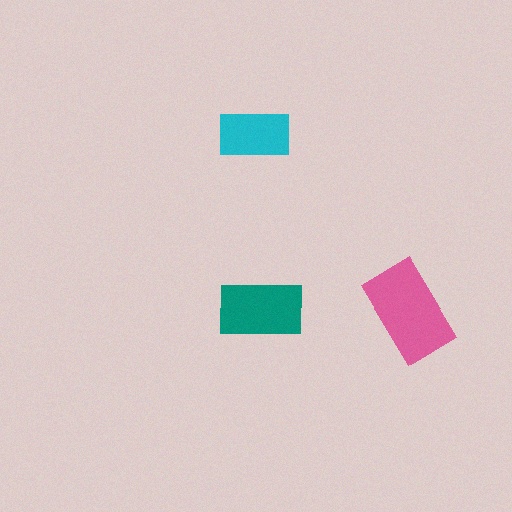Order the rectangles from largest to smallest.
the pink one, the teal one, the cyan one.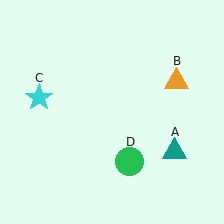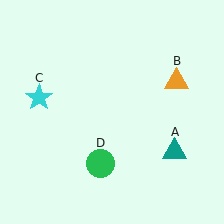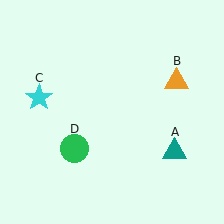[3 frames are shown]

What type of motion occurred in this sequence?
The green circle (object D) rotated clockwise around the center of the scene.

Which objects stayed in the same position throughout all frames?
Teal triangle (object A) and orange triangle (object B) and cyan star (object C) remained stationary.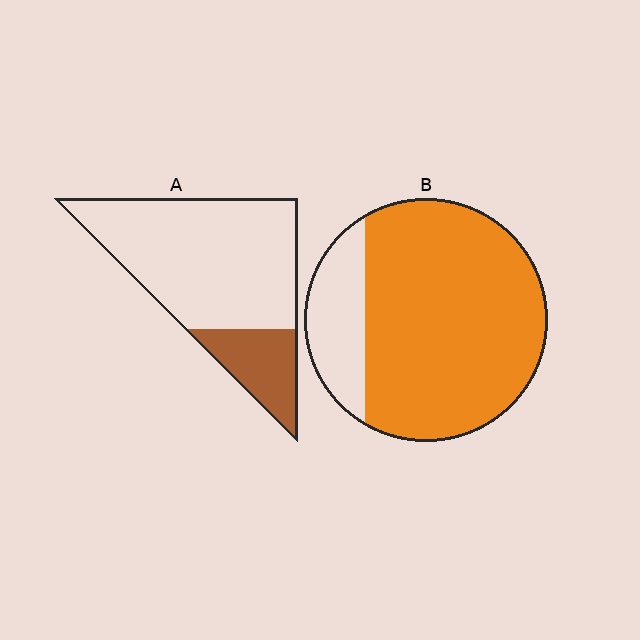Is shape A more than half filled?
No.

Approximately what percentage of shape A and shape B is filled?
A is approximately 20% and B is approximately 80%.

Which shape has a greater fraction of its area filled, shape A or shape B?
Shape B.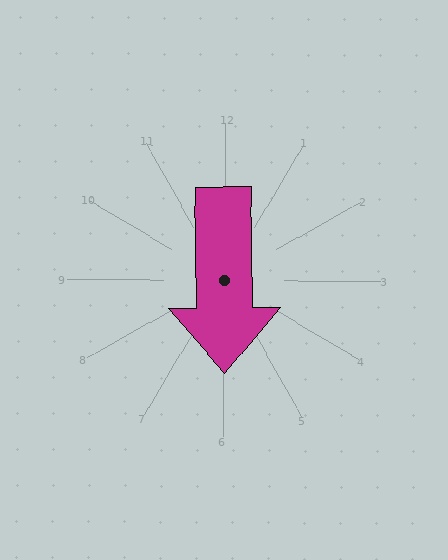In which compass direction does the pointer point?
South.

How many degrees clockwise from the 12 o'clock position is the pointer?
Approximately 179 degrees.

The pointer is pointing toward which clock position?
Roughly 6 o'clock.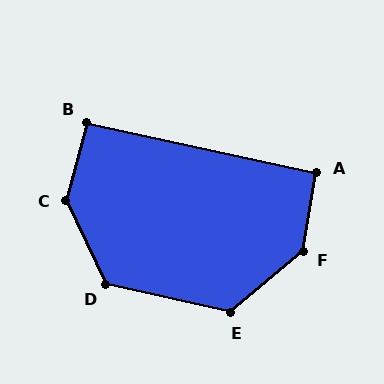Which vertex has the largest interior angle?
C, at approximately 140 degrees.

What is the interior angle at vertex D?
Approximately 128 degrees (obtuse).